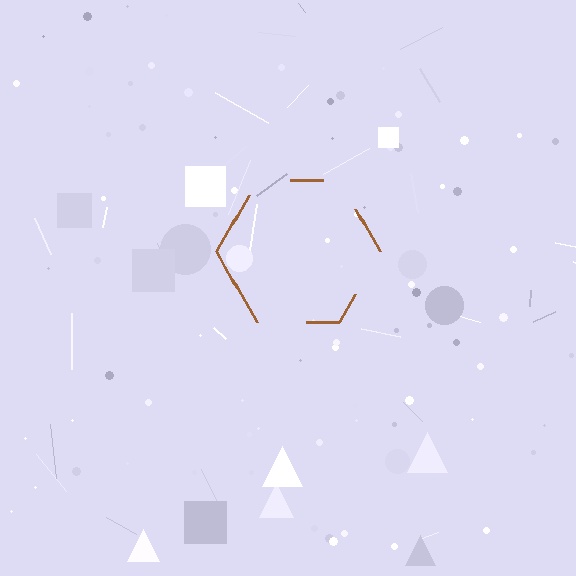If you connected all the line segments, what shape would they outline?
They would outline a hexagon.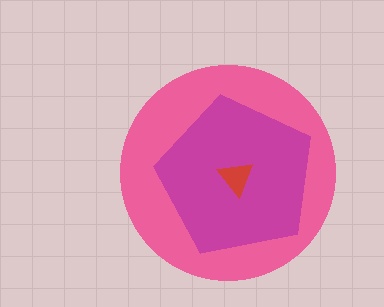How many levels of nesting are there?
3.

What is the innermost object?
The red triangle.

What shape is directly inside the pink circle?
The magenta pentagon.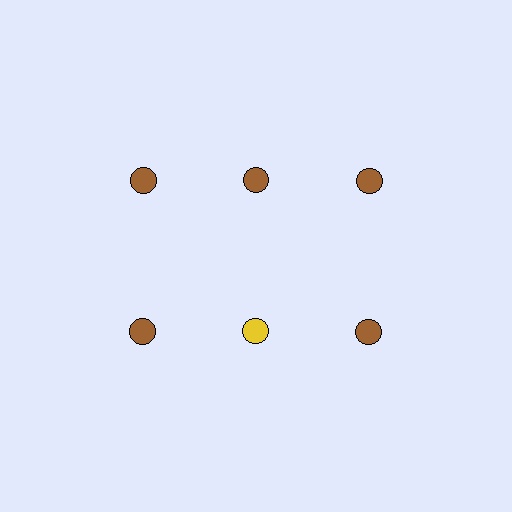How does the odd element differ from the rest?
It has a different color: yellow instead of brown.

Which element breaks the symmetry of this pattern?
The yellow circle in the second row, second from left column breaks the symmetry. All other shapes are brown circles.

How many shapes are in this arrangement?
There are 6 shapes arranged in a grid pattern.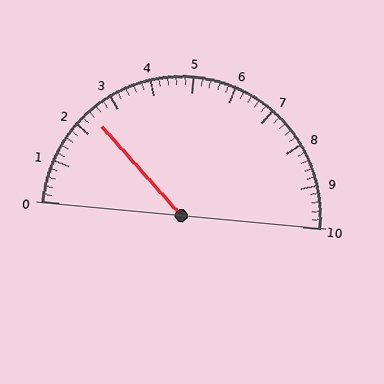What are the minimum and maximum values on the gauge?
The gauge ranges from 0 to 10.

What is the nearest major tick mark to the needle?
The nearest major tick mark is 2.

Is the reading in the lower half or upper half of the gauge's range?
The reading is in the lower half of the range (0 to 10).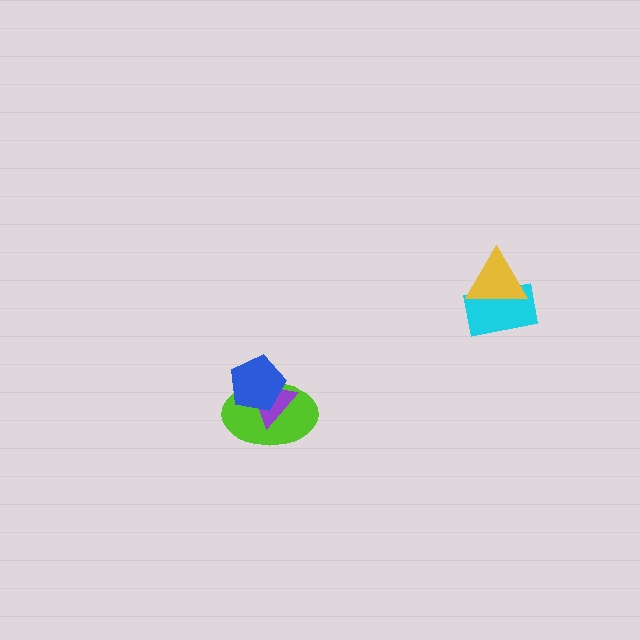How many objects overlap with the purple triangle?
2 objects overlap with the purple triangle.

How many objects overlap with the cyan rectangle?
1 object overlaps with the cyan rectangle.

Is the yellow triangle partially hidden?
No, no other shape covers it.